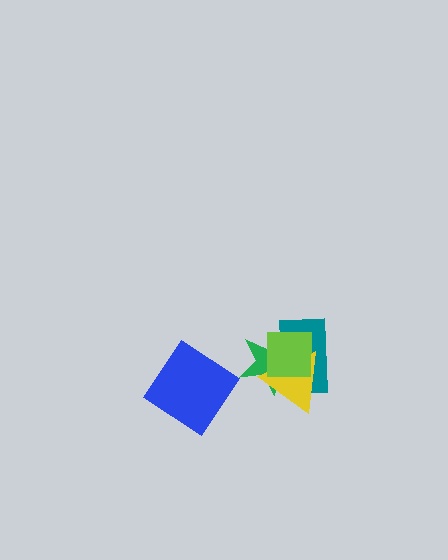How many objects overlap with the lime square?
3 objects overlap with the lime square.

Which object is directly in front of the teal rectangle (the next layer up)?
The green star is directly in front of the teal rectangle.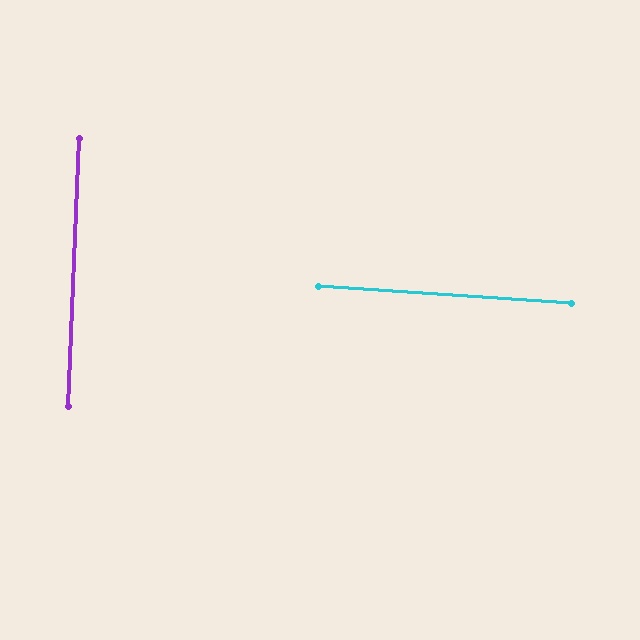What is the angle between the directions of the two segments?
Approximately 89 degrees.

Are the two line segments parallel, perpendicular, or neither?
Perpendicular — they meet at approximately 89°.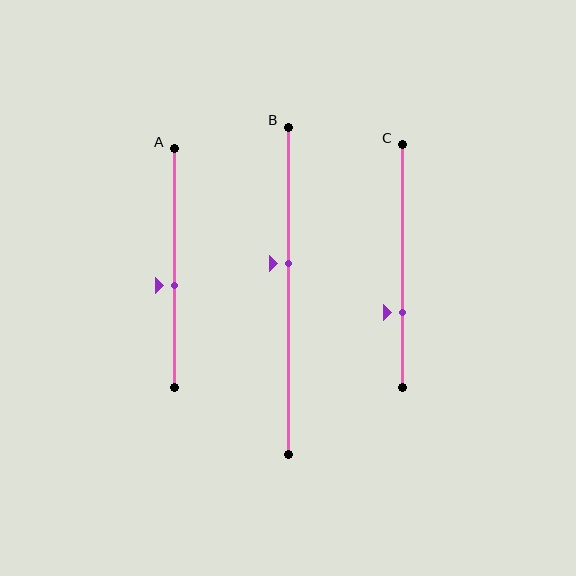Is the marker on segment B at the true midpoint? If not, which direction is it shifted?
No, the marker on segment B is shifted upward by about 8% of the segment length.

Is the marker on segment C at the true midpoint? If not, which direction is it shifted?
No, the marker on segment C is shifted downward by about 19% of the segment length.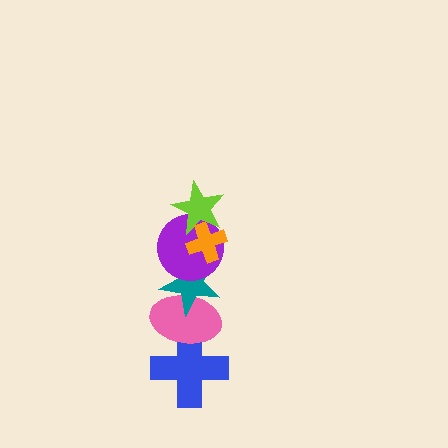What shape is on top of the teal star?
The purple circle is on top of the teal star.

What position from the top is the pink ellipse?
The pink ellipse is 5th from the top.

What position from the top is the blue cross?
The blue cross is 6th from the top.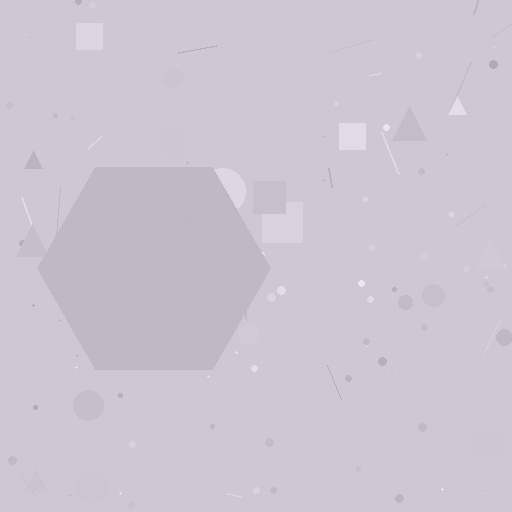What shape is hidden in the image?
A hexagon is hidden in the image.